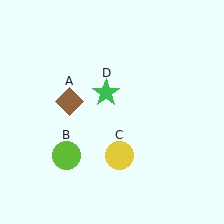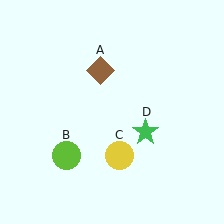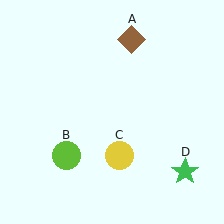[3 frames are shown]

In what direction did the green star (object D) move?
The green star (object D) moved down and to the right.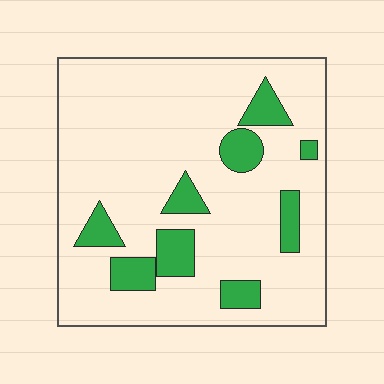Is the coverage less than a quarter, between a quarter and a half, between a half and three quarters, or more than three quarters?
Less than a quarter.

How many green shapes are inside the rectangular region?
9.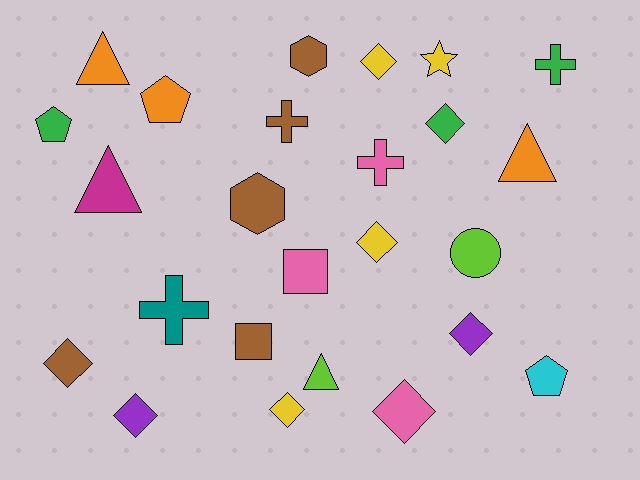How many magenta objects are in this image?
There is 1 magenta object.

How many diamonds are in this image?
There are 8 diamonds.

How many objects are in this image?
There are 25 objects.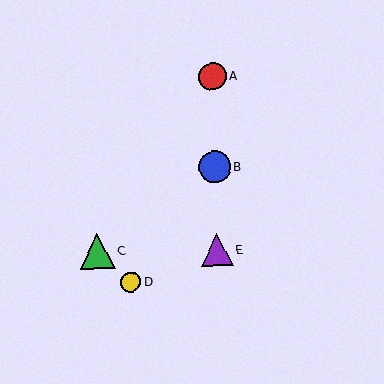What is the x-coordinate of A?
Object A is at x≈213.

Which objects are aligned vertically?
Objects A, B, E are aligned vertically.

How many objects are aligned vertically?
3 objects (A, B, E) are aligned vertically.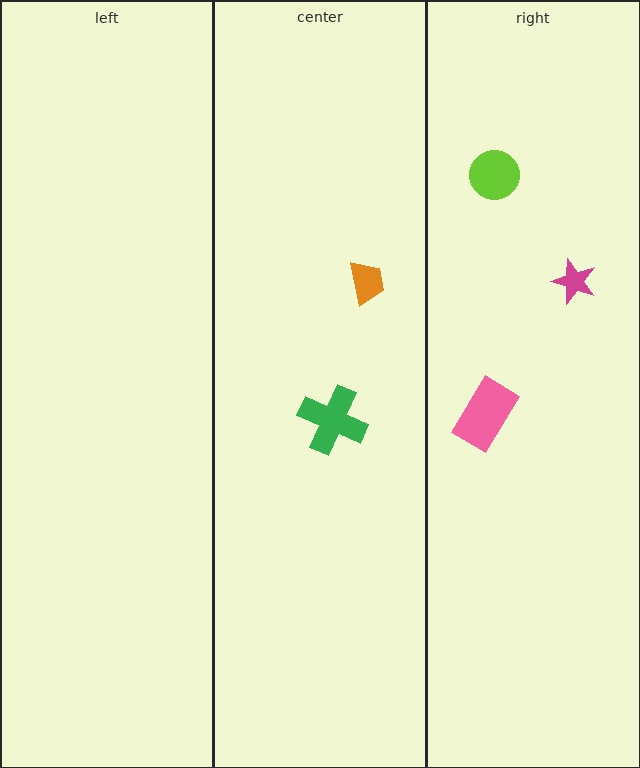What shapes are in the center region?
The green cross, the orange trapezoid.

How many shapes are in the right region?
3.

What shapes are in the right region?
The magenta star, the pink rectangle, the lime circle.